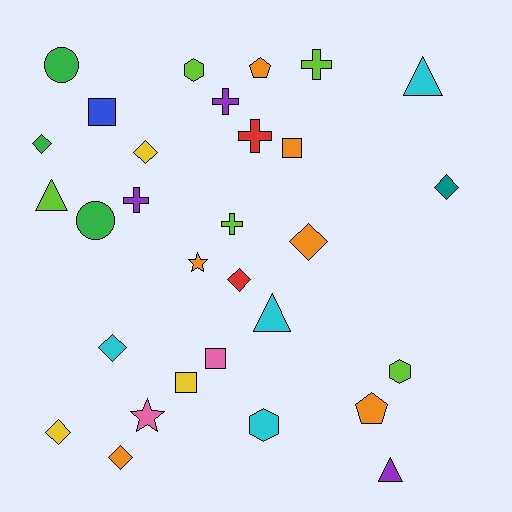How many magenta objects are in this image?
There are no magenta objects.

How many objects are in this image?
There are 30 objects.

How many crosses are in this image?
There are 5 crosses.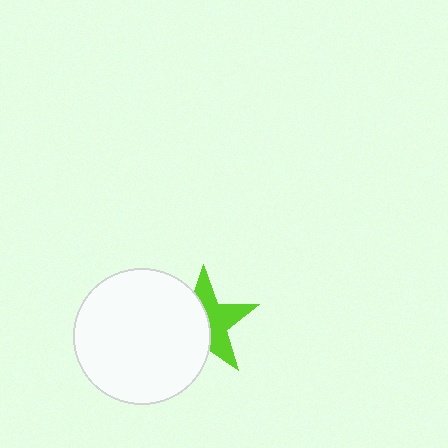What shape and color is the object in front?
The object in front is a white circle.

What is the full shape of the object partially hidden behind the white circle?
The partially hidden object is a lime star.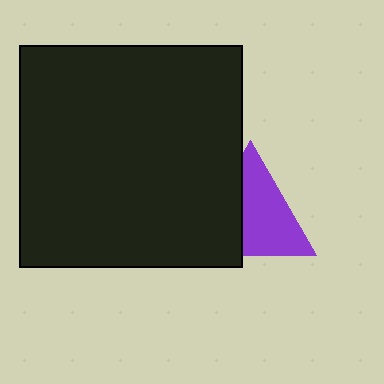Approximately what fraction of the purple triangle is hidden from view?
Roughly 40% of the purple triangle is hidden behind the black square.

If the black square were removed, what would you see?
You would see the complete purple triangle.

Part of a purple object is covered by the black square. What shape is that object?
It is a triangle.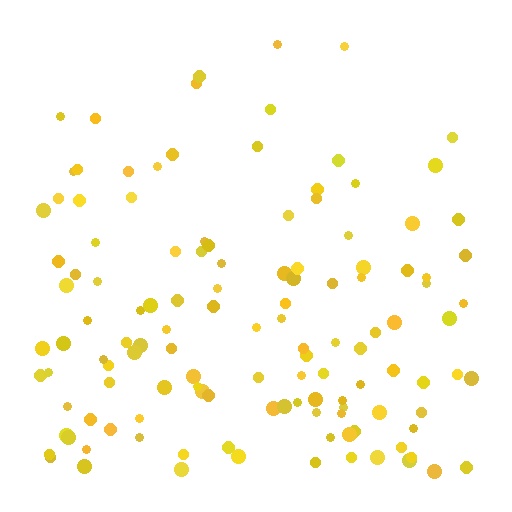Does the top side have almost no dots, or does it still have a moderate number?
Still a moderate number, just noticeably fewer than the bottom.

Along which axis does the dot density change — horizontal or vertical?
Vertical.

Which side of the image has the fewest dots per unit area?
The top.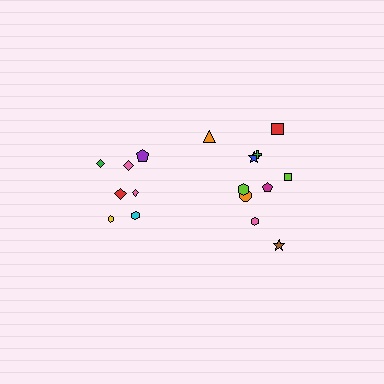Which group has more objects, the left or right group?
The right group.